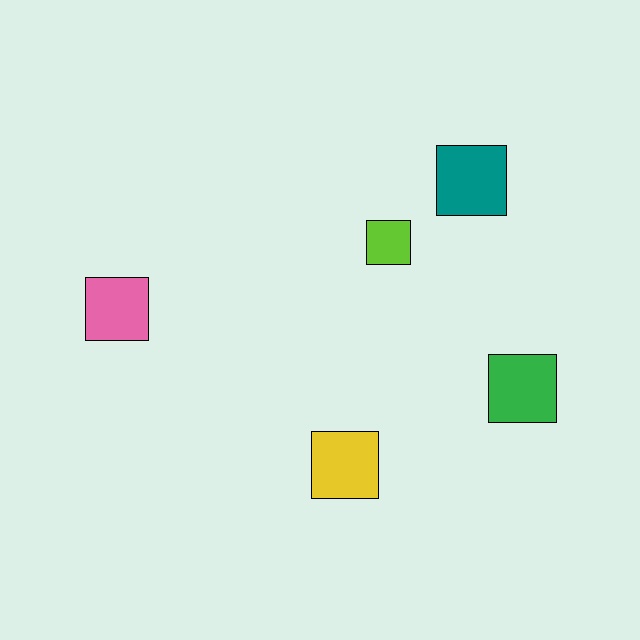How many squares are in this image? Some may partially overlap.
There are 5 squares.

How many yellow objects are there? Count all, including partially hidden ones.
There is 1 yellow object.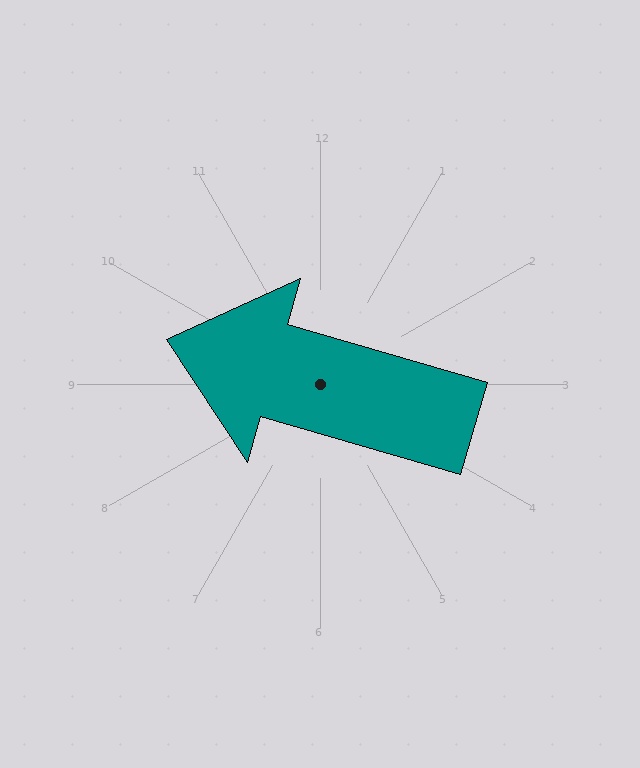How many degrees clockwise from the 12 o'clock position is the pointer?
Approximately 286 degrees.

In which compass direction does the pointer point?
West.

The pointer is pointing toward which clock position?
Roughly 10 o'clock.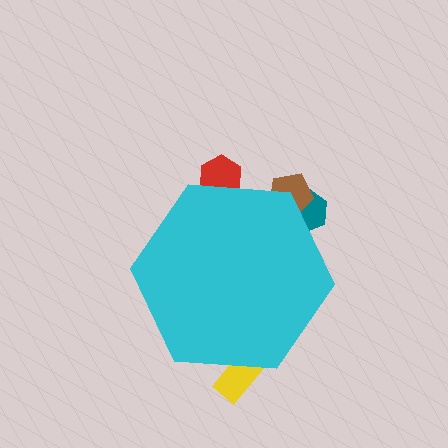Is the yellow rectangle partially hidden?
Yes, the yellow rectangle is partially hidden behind the cyan hexagon.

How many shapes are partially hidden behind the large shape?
4 shapes are partially hidden.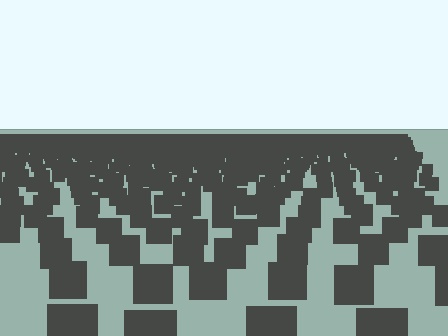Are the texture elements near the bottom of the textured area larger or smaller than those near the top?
Larger. Near the bottom, elements are closer to the viewer and appear at a bigger on-screen size.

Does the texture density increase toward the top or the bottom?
Density increases toward the top.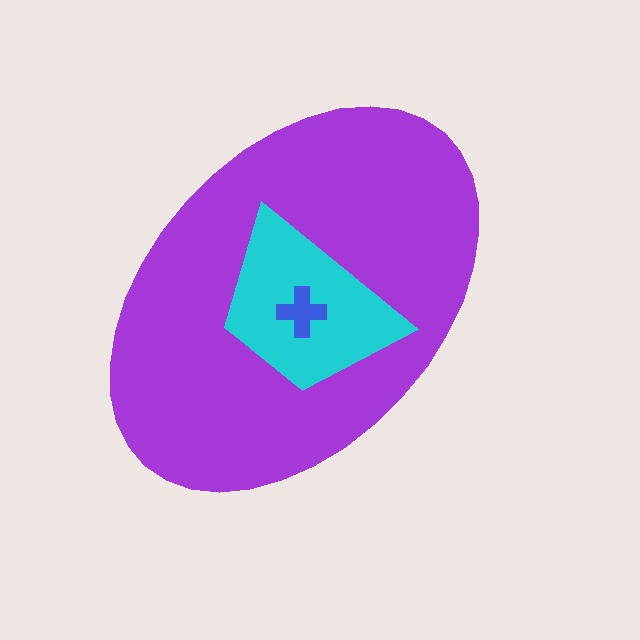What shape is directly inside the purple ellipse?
The cyan trapezoid.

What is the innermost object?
The blue cross.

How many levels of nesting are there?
3.